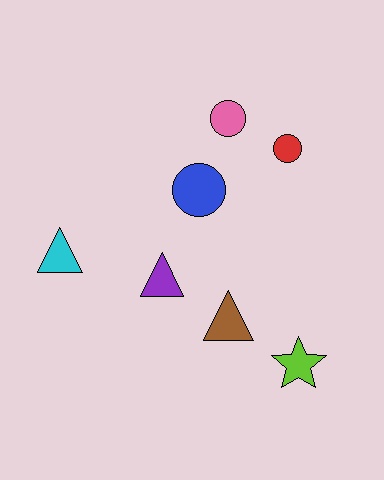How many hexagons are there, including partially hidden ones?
There are no hexagons.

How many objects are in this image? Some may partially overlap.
There are 7 objects.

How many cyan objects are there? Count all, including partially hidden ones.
There is 1 cyan object.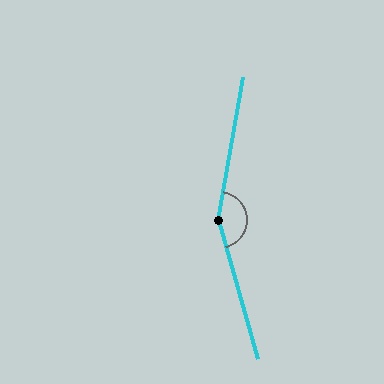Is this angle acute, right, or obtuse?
It is obtuse.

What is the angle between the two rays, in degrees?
Approximately 154 degrees.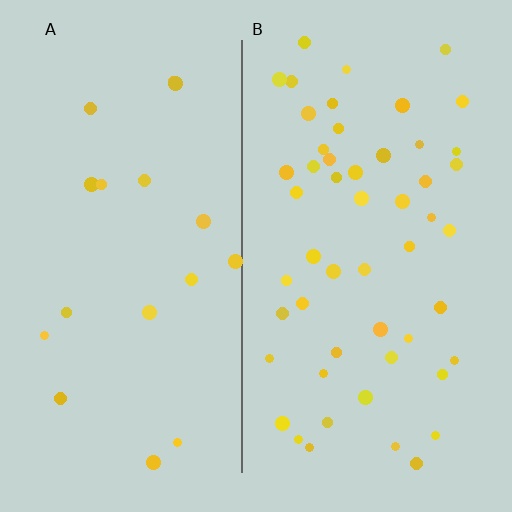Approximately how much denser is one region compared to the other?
Approximately 2.9× — region B over region A.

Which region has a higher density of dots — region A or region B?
B (the right).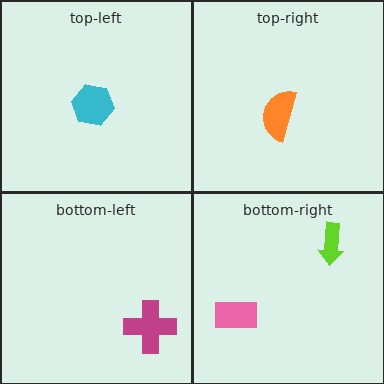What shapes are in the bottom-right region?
The pink rectangle, the lime arrow.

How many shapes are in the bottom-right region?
2.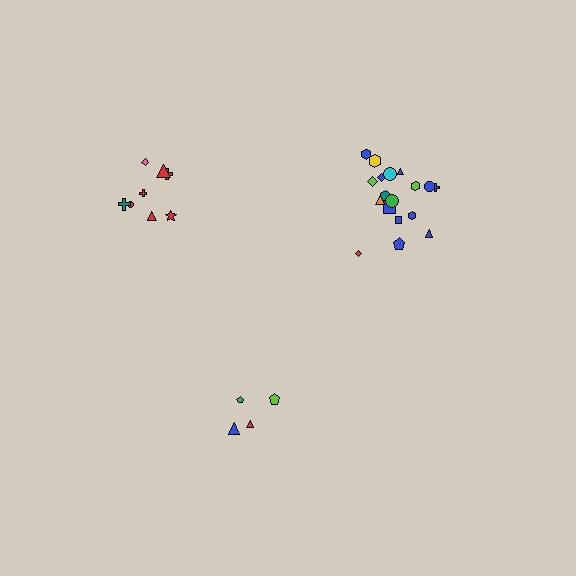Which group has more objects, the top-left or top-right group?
The top-right group.